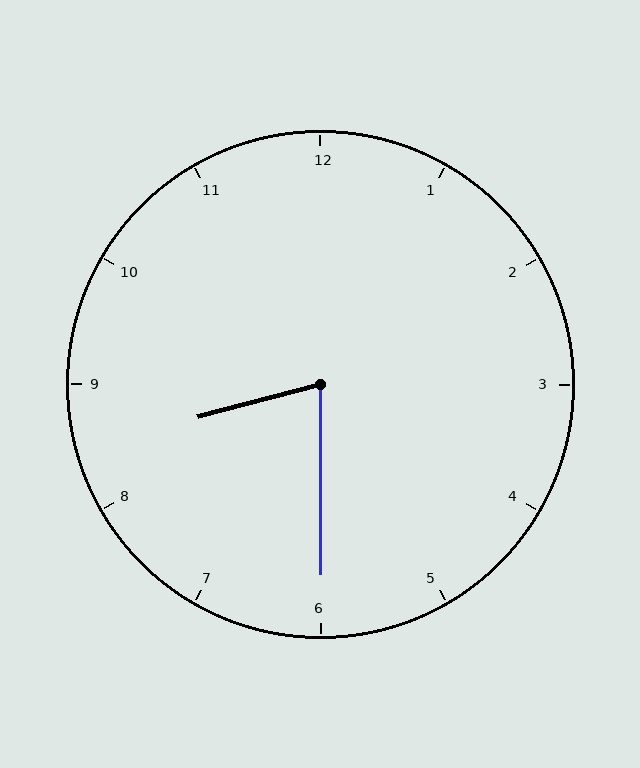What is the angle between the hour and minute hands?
Approximately 75 degrees.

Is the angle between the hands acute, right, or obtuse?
It is acute.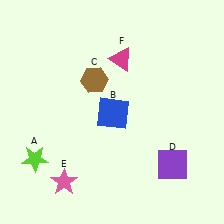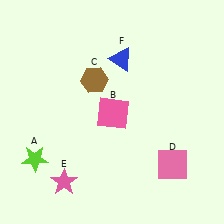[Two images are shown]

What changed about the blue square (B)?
In Image 1, B is blue. In Image 2, it changed to pink.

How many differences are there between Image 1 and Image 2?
There are 3 differences between the two images.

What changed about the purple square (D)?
In Image 1, D is purple. In Image 2, it changed to pink.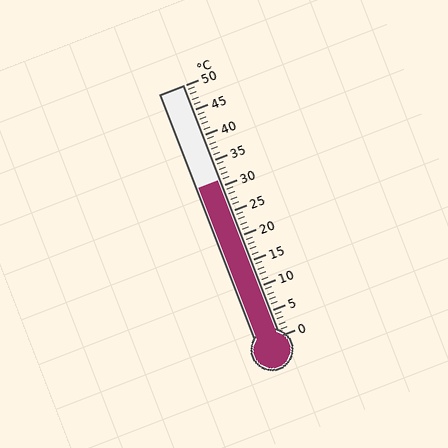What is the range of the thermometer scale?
The thermometer scale ranges from 0°C to 50°C.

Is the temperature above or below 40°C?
The temperature is below 40°C.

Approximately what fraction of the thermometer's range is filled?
The thermometer is filled to approximately 60% of its range.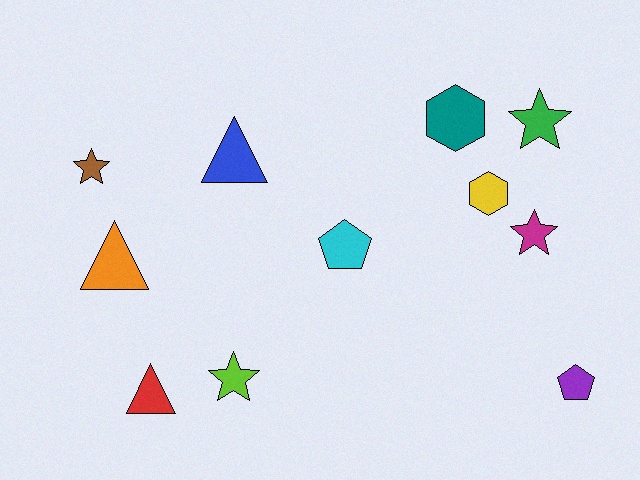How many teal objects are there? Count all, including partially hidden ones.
There is 1 teal object.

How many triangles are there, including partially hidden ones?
There are 3 triangles.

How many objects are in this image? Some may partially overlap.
There are 11 objects.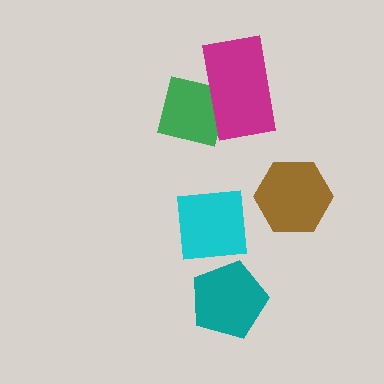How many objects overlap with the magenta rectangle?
1 object overlaps with the magenta rectangle.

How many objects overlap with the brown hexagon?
0 objects overlap with the brown hexagon.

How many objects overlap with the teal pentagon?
0 objects overlap with the teal pentagon.